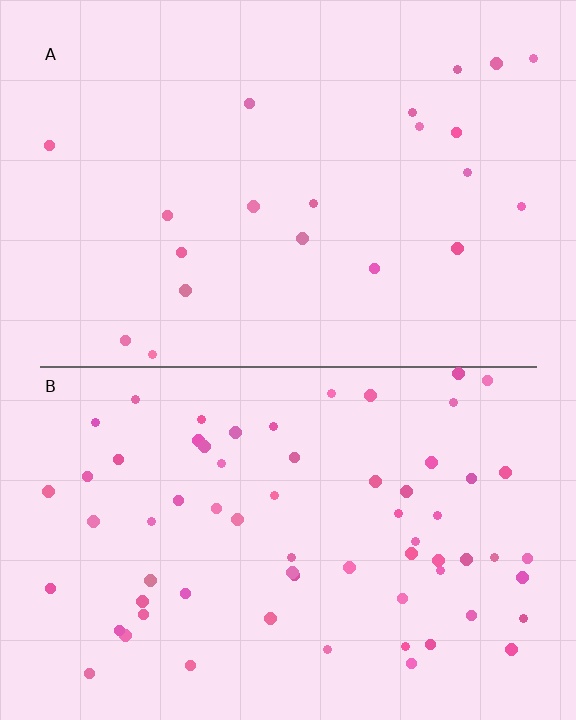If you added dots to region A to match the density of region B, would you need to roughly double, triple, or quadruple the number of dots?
Approximately triple.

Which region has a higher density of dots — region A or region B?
B (the bottom).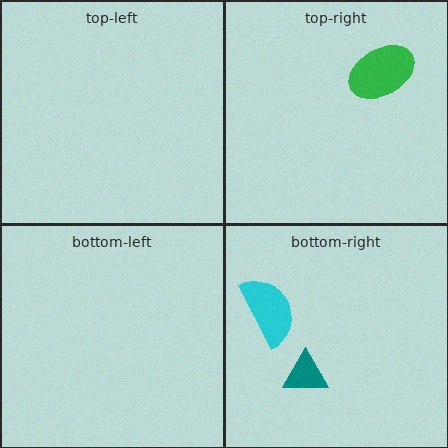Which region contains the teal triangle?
The bottom-right region.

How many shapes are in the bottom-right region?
2.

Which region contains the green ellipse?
The top-right region.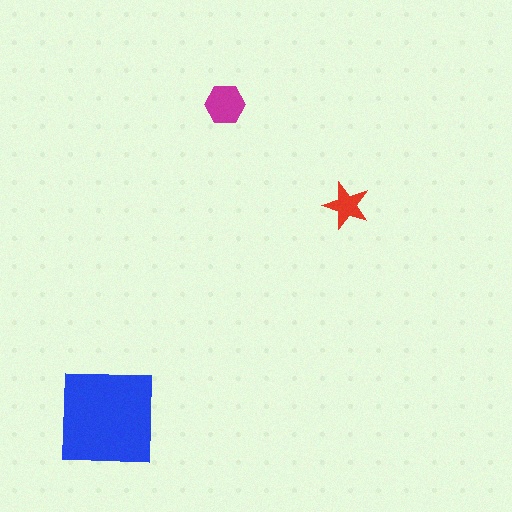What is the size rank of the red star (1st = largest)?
3rd.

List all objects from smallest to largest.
The red star, the magenta hexagon, the blue square.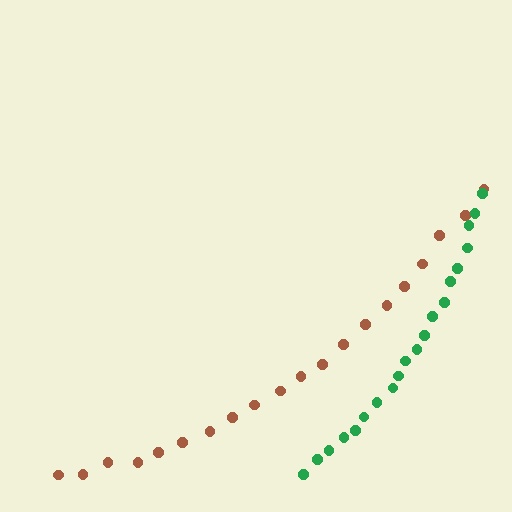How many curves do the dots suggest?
There are 2 distinct paths.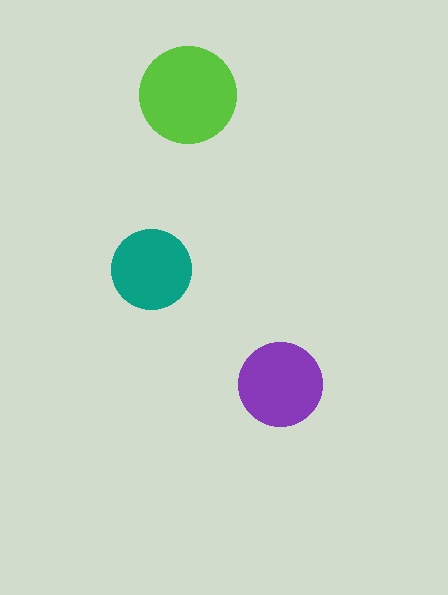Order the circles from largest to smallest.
the lime one, the purple one, the teal one.